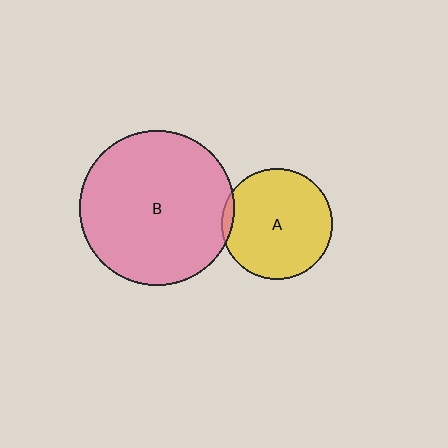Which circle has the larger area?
Circle B (pink).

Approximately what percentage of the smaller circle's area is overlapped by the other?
Approximately 5%.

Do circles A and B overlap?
Yes.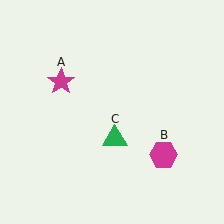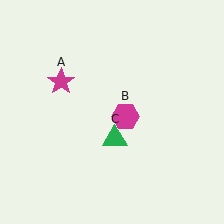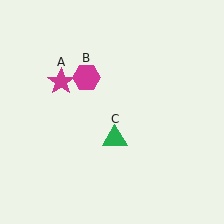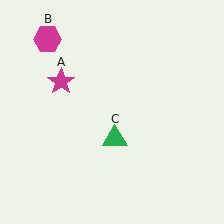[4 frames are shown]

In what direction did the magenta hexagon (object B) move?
The magenta hexagon (object B) moved up and to the left.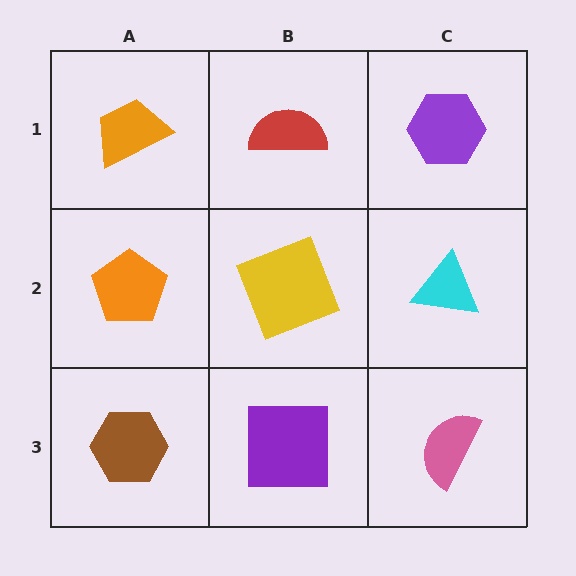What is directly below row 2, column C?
A pink semicircle.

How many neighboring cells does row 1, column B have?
3.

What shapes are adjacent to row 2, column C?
A purple hexagon (row 1, column C), a pink semicircle (row 3, column C), a yellow square (row 2, column B).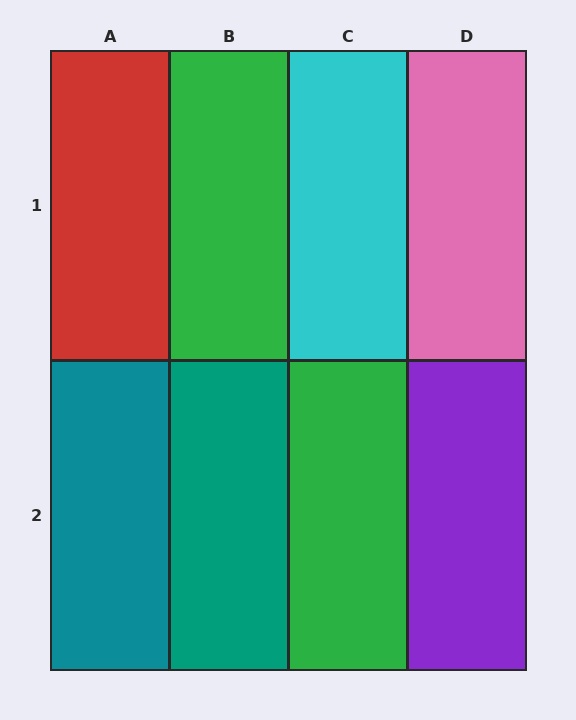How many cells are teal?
2 cells are teal.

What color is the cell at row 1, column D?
Pink.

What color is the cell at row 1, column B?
Green.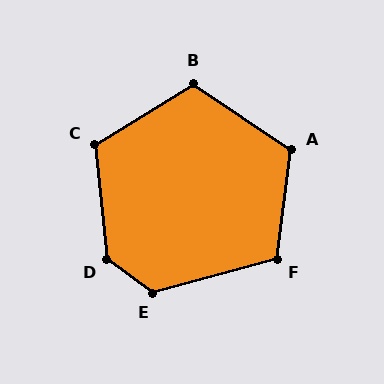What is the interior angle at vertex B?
Approximately 115 degrees (obtuse).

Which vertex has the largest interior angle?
D, at approximately 133 degrees.